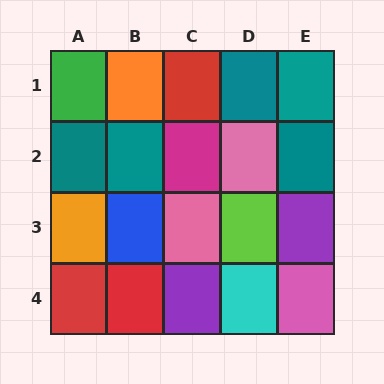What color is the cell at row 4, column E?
Pink.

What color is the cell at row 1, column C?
Red.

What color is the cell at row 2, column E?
Teal.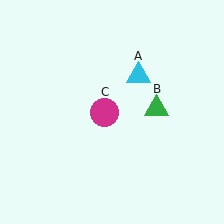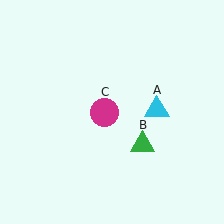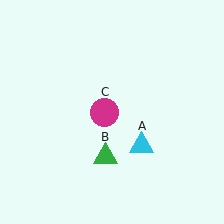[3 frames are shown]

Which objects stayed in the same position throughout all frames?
Magenta circle (object C) remained stationary.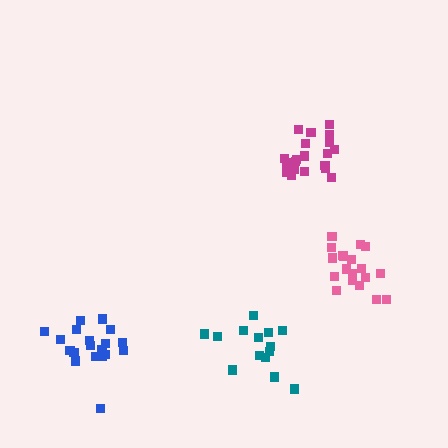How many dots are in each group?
Group 1: 19 dots, Group 2: 20 dots, Group 3: 14 dots, Group 4: 19 dots (72 total).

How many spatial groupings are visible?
There are 4 spatial groupings.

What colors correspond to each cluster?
The clusters are colored: blue, magenta, teal, pink.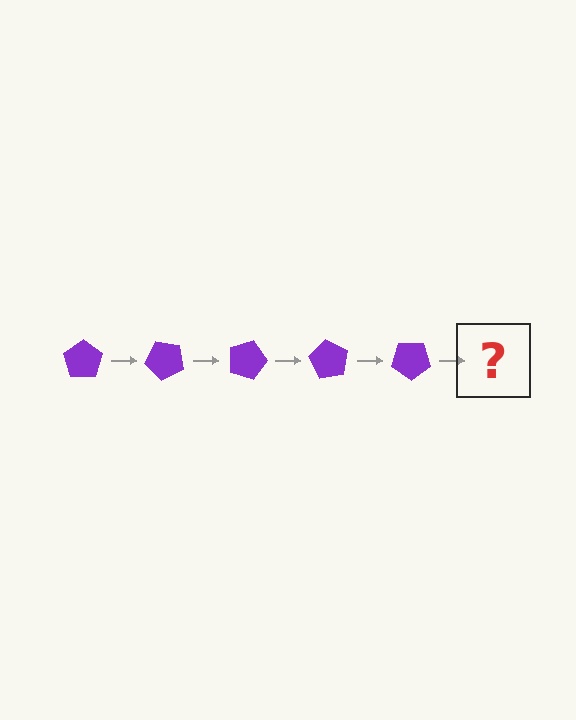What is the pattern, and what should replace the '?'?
The pattern is that the pentagon rotates 45 degrees each step. The '?' should be a purple pentagon rotated 225 degrees.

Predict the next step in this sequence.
The next step is a purple pentagon rotated 225 degrees.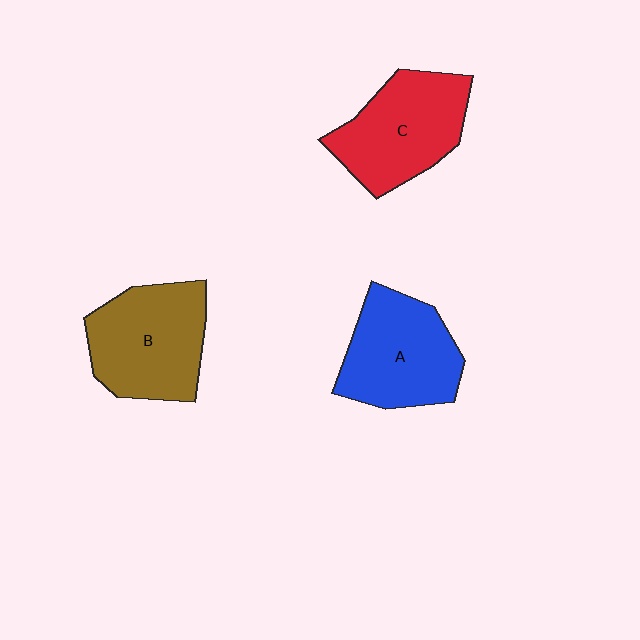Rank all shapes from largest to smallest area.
From largest to smallest: B (brown), C (red), A (blue).